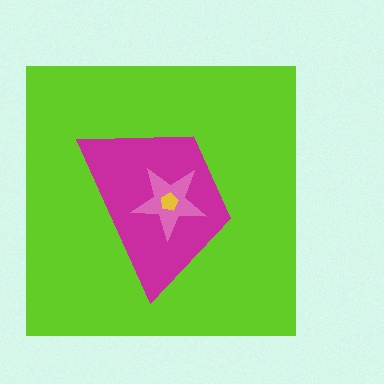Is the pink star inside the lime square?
Yes.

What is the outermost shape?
The lime square.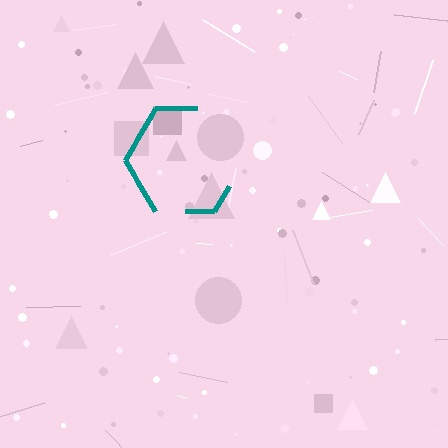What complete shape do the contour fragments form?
The contour fragments form a hexagon.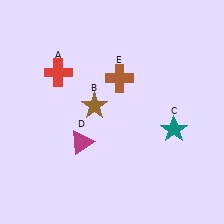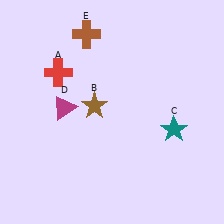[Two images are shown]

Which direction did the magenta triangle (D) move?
The magenta triangle (D) moved up.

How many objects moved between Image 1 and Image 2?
2 objects moved between the two images.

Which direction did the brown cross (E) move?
The brown cross (E) moved up.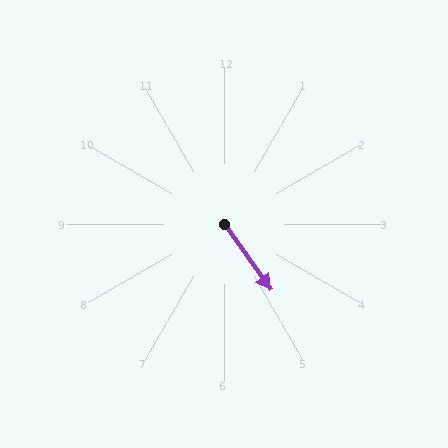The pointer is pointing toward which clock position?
Roughly 5 o'clock.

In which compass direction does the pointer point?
Southeast.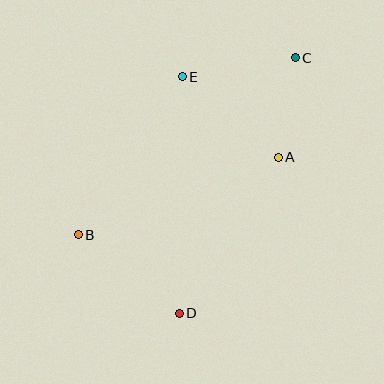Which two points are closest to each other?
Points A and C are closest to each other.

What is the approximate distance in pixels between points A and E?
The distance between A and E is approximately 125 pixels.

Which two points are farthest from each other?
Points C and D are farthest from each other.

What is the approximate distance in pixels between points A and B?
The distance between A and B is approximately 215 pixels.